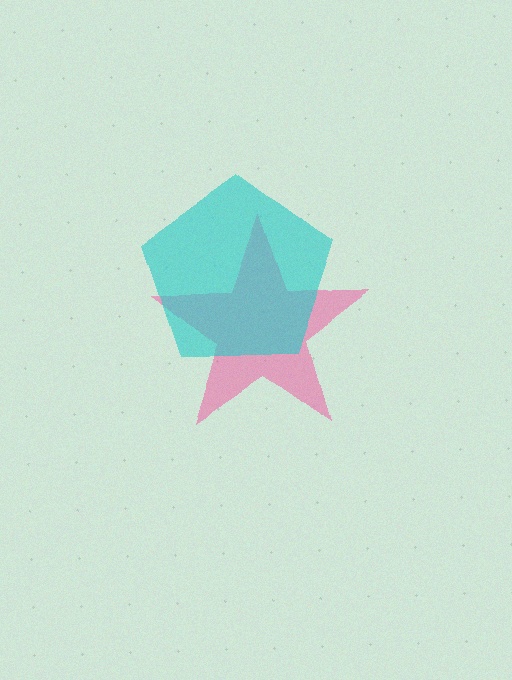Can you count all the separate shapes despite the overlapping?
Yes, there are 2 separate shapes.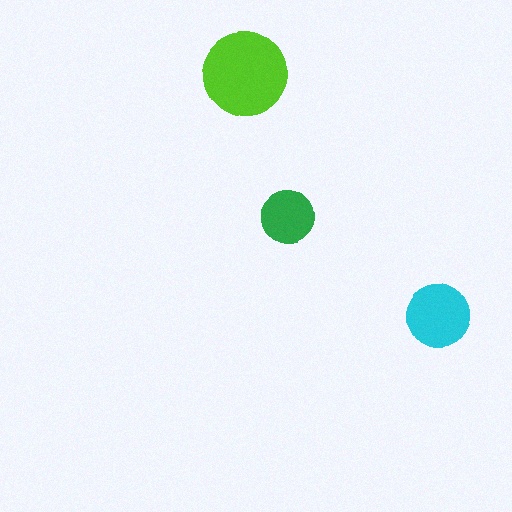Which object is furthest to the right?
The cyan circle is rightmost.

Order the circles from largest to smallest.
the lime one, the cyan one, the green one.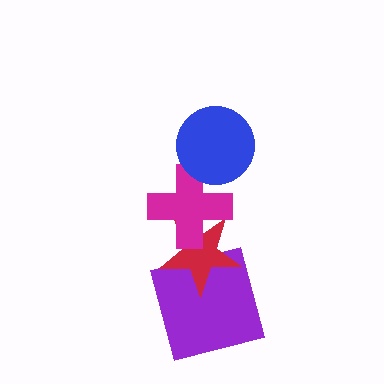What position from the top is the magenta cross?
The magenta cross is 2nd from the top.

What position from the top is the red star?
The red star is 3rd from the top.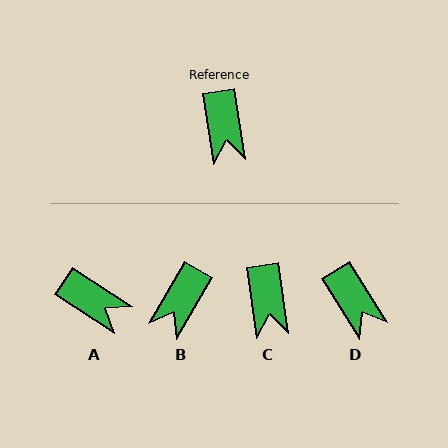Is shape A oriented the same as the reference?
No, it is off by about 48 degrees.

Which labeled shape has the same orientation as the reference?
C.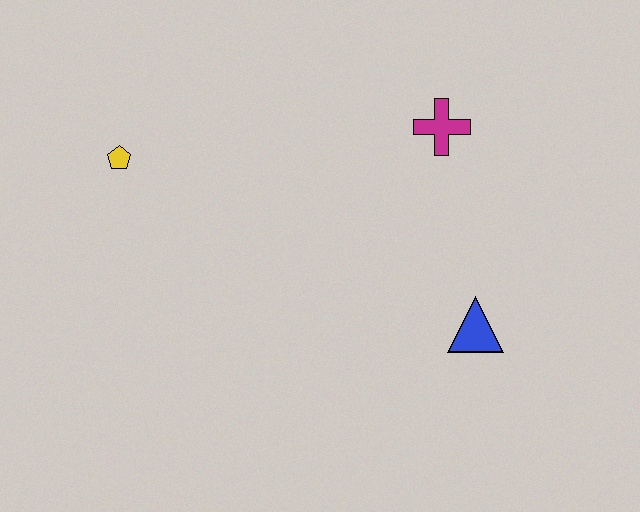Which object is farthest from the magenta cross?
The yellow pentagon is farthest from the magenta cross.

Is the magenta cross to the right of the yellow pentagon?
Yes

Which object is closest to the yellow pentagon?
The magenta cross is closest to the yellow pentagon.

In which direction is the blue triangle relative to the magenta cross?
The blue triangle is below the magenta cross.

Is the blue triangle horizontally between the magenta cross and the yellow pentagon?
No